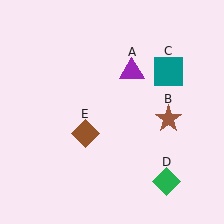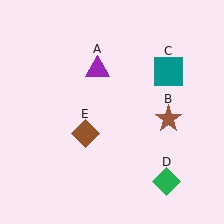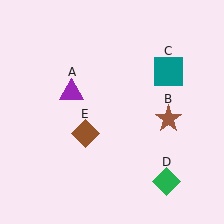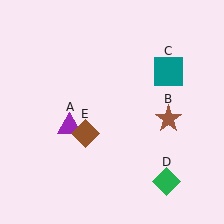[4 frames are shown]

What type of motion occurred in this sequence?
The purple triangle (object A) rotated counterclockwise around the center of the scene.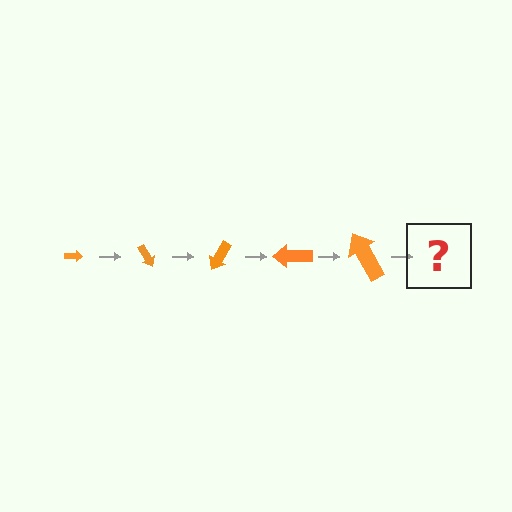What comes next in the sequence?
The next element should be an arrow, larger than the previous one and rotated 300 degrees from the start.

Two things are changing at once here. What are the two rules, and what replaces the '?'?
The two rules are that the arrow grows larger each step and it rotates 60 degrees each step. The '?' should be an arrow, larger than the previous one and rotated 300 degrees from the start.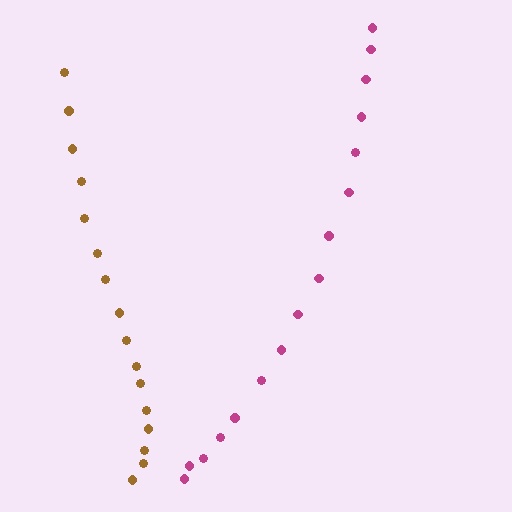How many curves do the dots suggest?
There are 2 distinct paths.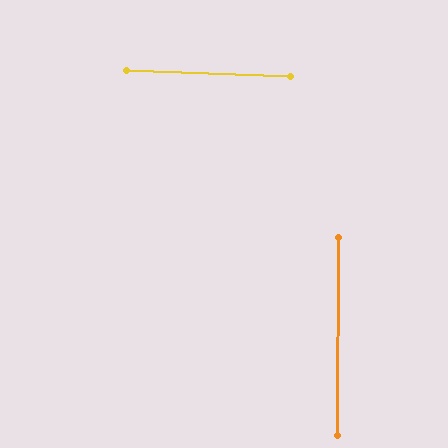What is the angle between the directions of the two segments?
Approximately 88 degrees.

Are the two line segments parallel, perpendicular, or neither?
Perpendicular — they meet at approximately 88°.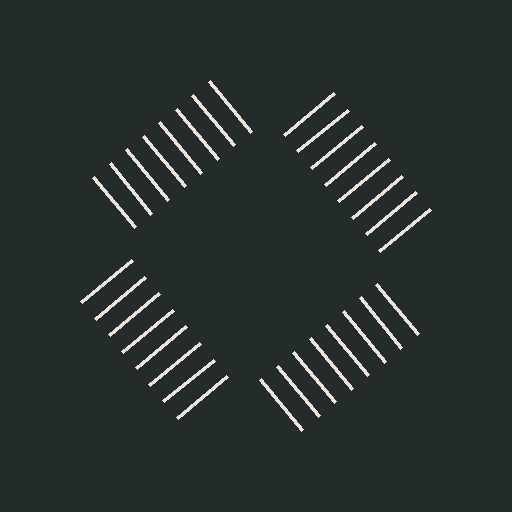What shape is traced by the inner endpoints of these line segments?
An illusory square — the line segments terminate on its edges but no continuous stroke is drawn.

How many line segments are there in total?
32 — 8 along each of the 4 edges.